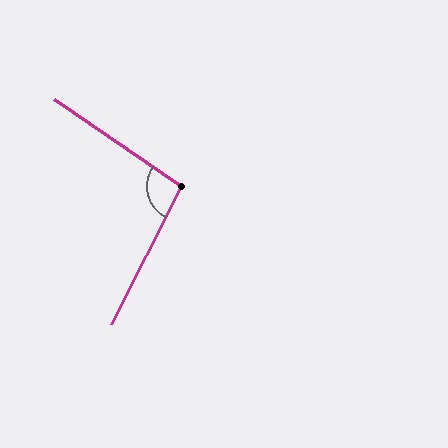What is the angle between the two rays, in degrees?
Approximately 97 degrees.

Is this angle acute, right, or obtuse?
It is obtuse.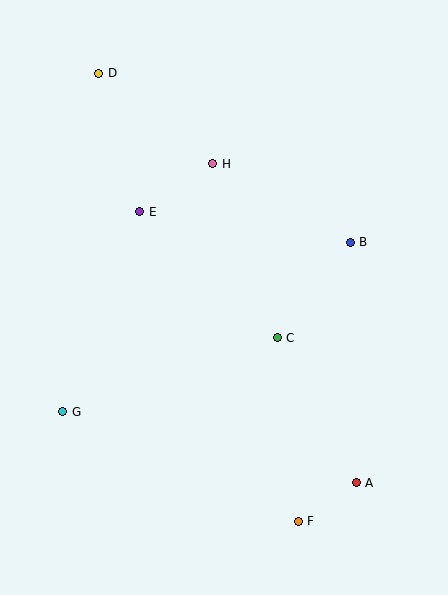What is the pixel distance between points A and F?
The distance between A and F is 70 pixels.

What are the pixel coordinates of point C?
Point C is at (277, 338).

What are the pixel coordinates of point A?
Point A is at (356, 483).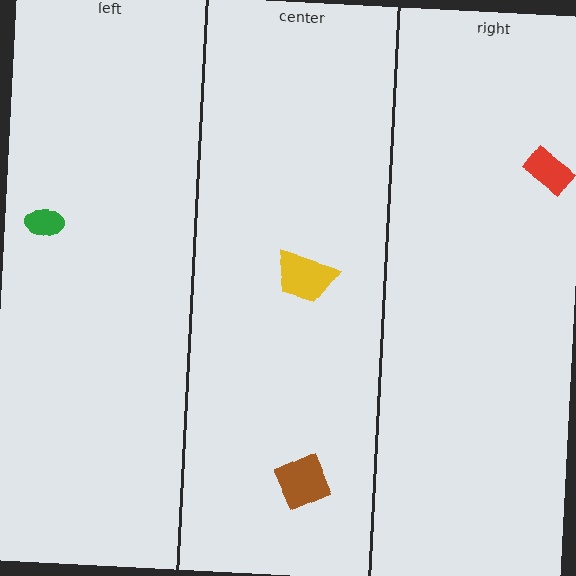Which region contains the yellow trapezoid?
The center region.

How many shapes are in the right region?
1.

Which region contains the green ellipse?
The left region.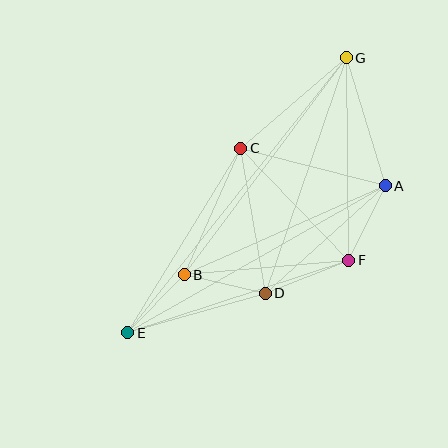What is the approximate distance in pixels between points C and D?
The distance between C and D is approximately 147 pixels.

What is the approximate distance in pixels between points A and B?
The distance between A and B is approximately 220 pixels.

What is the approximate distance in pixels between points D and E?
The distance between D and E is approximately 143 pixels.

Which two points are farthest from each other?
Points E and G are farthest from each other.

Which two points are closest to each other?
Points B and E are closest to each other.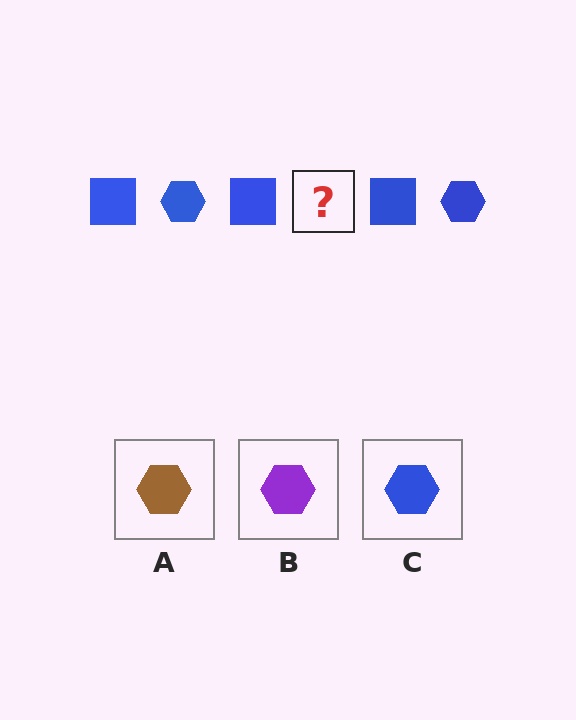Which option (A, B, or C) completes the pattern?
C.